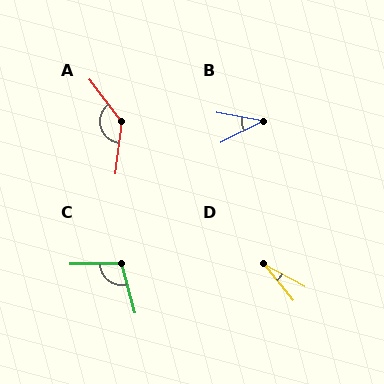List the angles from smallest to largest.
D (22°), B (37°), C (104°), A (136°).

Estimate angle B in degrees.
Approximately 37 degrees.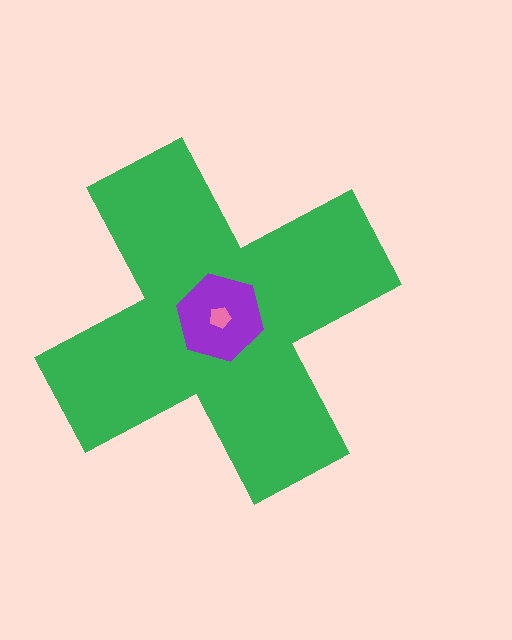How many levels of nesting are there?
3.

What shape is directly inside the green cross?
The purple hexagon.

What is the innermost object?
The pink pentagon.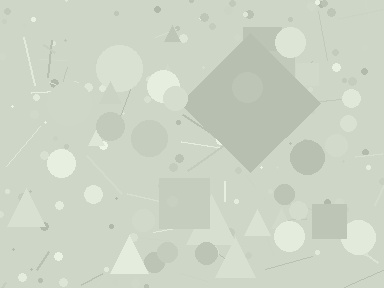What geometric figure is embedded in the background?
A diamond is embedded in the background.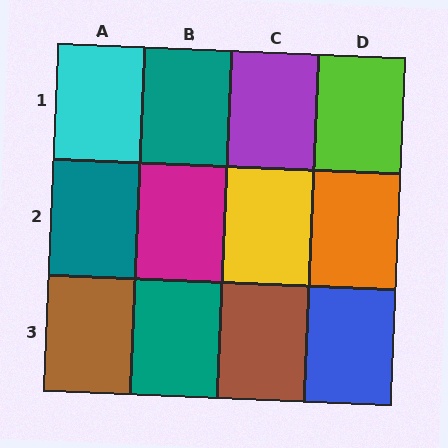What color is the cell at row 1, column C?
Purple.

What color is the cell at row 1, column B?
Teal.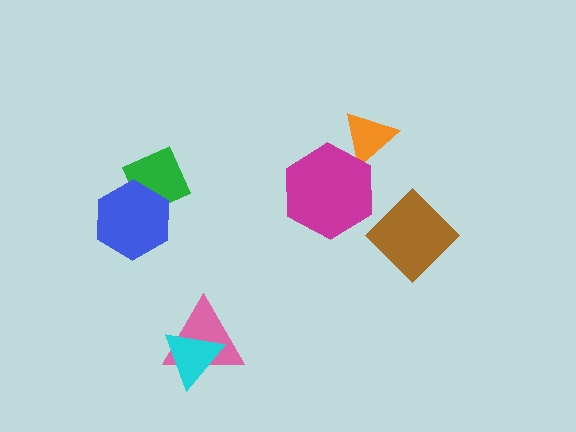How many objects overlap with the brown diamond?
0 objects overlap with the brown diamond.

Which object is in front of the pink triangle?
The cyan triangle is in front of the pink triangle.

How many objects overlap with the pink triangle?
1 object overlaps with the pink triangle.